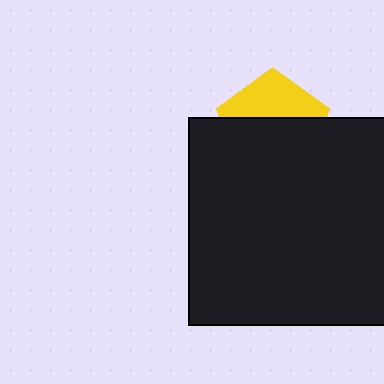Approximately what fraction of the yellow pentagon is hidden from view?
Roughly 61% of the yellow pentagon is hidden behind the black rectangle.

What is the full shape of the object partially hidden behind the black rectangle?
The partially hidden object is a yellow pentagon.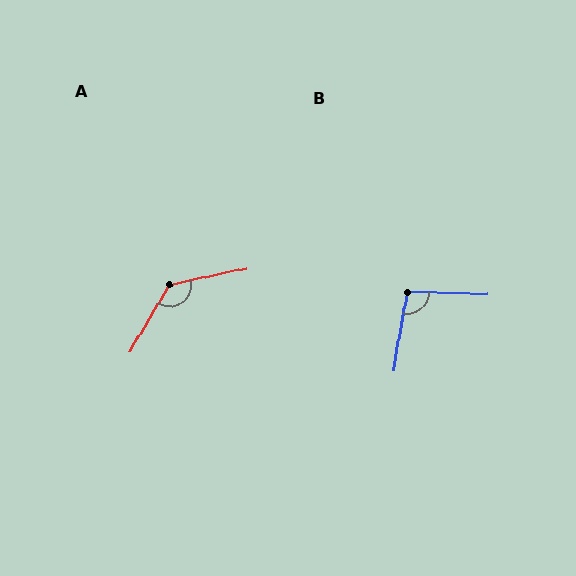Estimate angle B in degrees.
Approximately 99 degrees.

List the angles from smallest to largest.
B (99°), A (132°).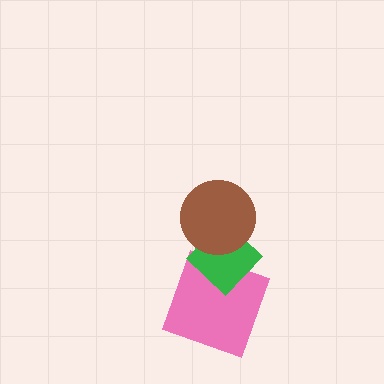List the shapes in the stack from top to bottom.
From top to bottom: the brown circle, the green diamond, the pink square.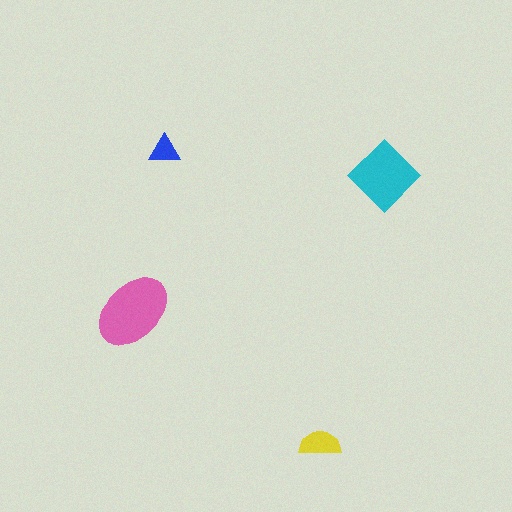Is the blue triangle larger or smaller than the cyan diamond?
Smaller.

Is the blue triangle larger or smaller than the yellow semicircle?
Smaller.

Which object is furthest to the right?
The cyan diamond is rightmost.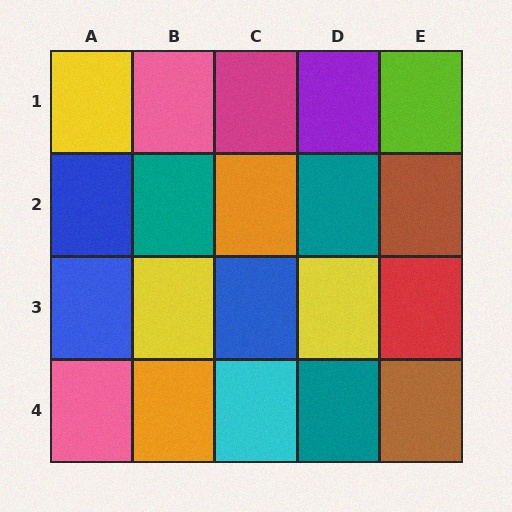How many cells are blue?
3 cells are blue.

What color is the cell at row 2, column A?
Blue.